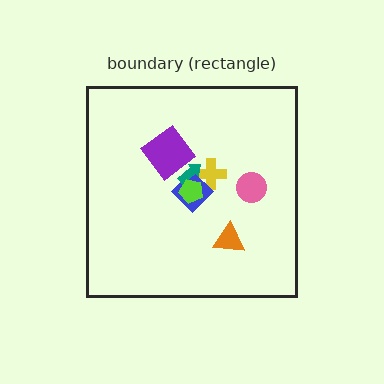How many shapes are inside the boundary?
7 inside, 0 outside.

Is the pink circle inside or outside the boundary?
Inside.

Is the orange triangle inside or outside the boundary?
Inside.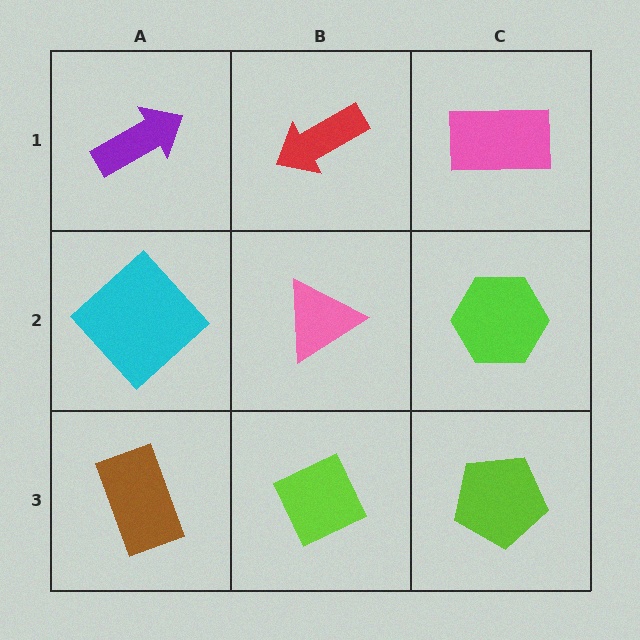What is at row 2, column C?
A lime hexagon.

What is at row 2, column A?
A cyan diamond.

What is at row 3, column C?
A lime pentagon.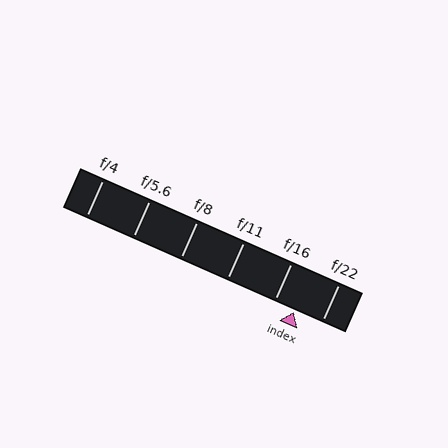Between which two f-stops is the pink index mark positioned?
The index mark is between f/16 and f/22.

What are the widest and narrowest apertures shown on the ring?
The widest aperture shown is f/4 and the narrowest is f/22.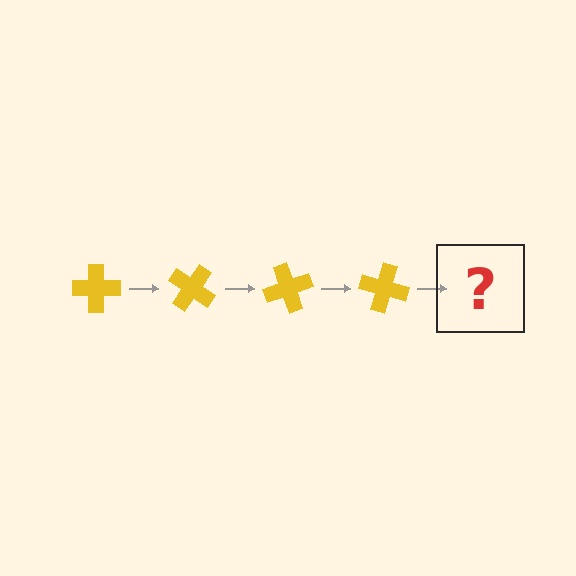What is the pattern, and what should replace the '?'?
The pattern is that the cross rotates 35 degrees each step. The '?' should be a yellow cross rotated 140 degrees.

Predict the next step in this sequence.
The next step is a yellow cross rotated 140 degrees.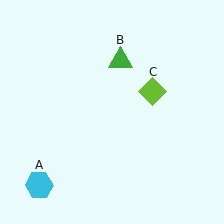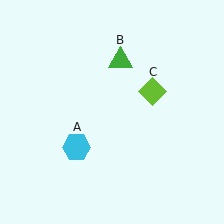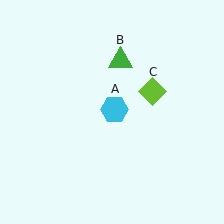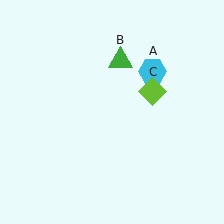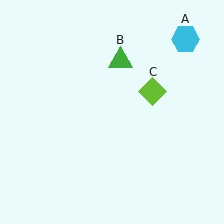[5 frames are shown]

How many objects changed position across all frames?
1 object changed position: cyan hexagon (object A).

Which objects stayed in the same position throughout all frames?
Green triangle (object B) and lime diamond (object C) remained stationary.